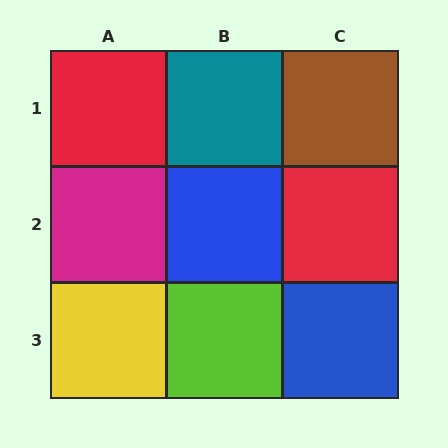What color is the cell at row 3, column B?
Lime.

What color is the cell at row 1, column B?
Teal.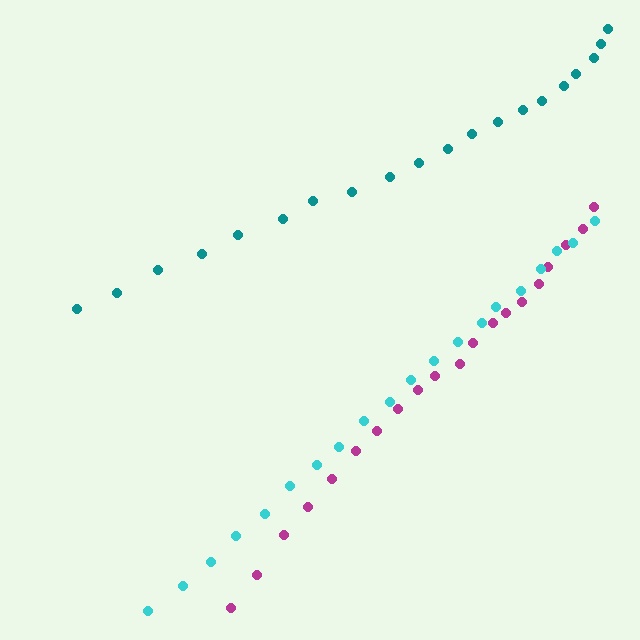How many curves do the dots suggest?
There are 3 distinct paths.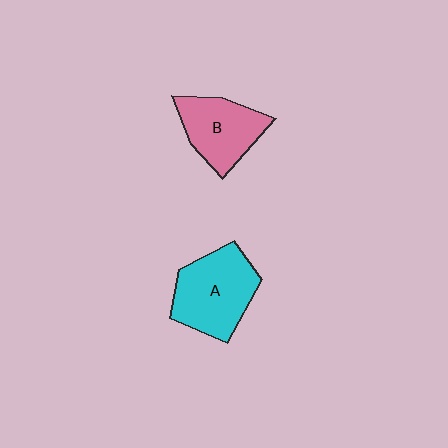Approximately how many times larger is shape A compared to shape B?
Approximately 1.2 times.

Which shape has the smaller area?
Shape B (pink).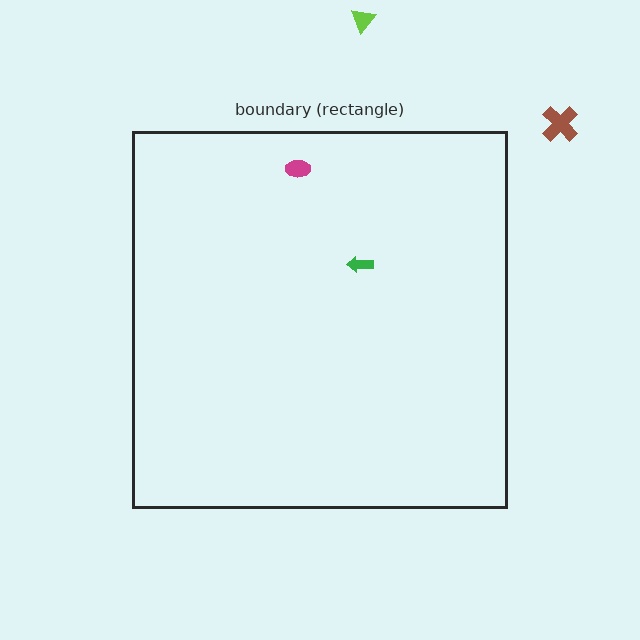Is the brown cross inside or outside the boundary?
Outside.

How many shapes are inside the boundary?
2 inside, 2 outside.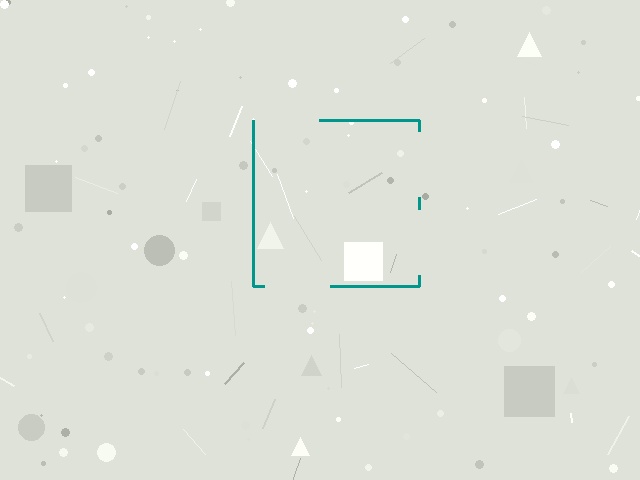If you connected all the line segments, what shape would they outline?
They would outline a square.